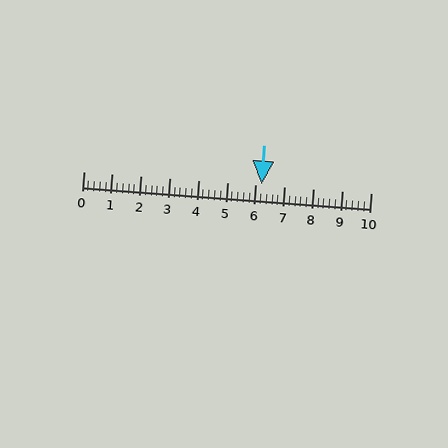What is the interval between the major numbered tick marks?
The major tick marks are spaced 1 units apart.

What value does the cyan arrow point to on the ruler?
The cyan arrow points to approximately 6.2.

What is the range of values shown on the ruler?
The ruler shows values from 0 to 10.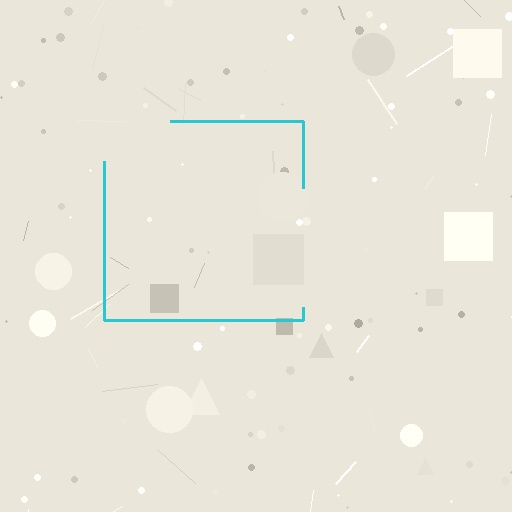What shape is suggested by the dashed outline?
The dashed outline suggests a square.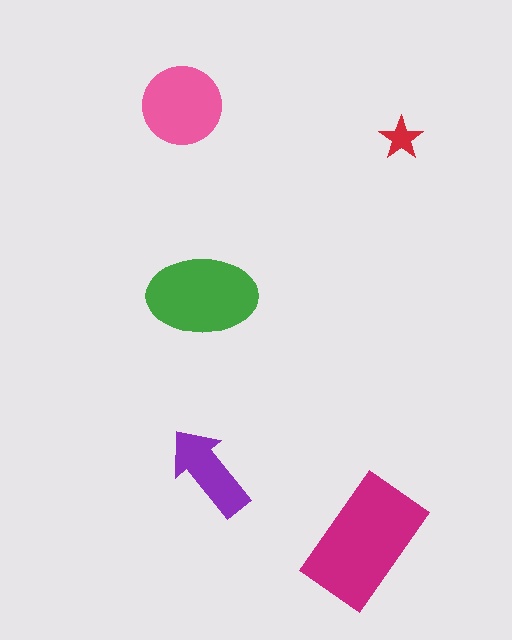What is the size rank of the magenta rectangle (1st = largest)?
1st.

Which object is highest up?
The pink circle is topmost.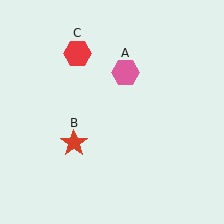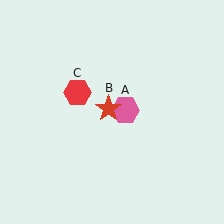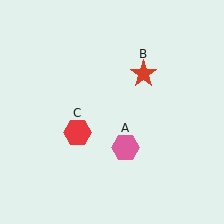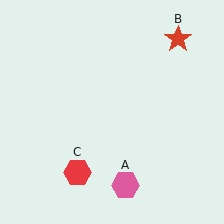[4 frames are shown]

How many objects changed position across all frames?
3 objects changed position: pink hexagon (object A), red star (object B), red hexagon (object C).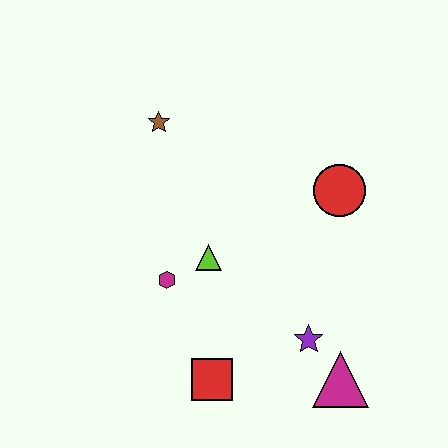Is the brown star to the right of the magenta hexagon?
No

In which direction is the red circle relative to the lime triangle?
The red circle is to the right of the lime triangle.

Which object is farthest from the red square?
The brown star is farthest from the red square.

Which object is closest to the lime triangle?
The magenta hexagon is closest to the lime triangle.